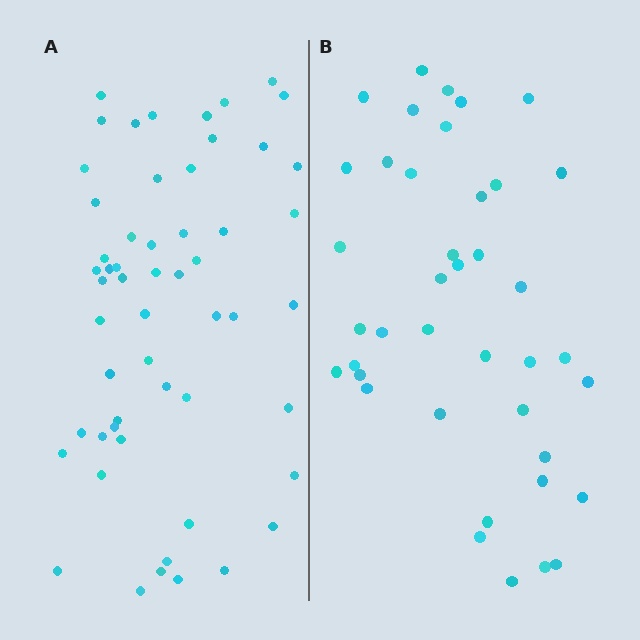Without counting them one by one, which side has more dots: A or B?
Region A (the left region) has more dots.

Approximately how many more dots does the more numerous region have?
Region A has approximately 15 more dots than region B.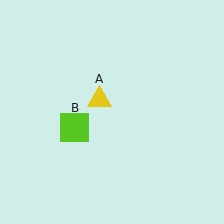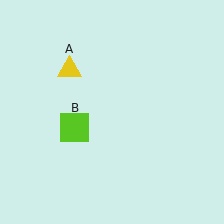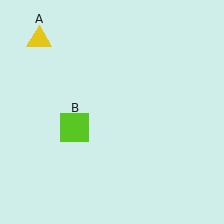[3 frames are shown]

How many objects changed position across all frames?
1 object changed position: yellow triangle (object A).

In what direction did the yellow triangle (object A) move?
The yellow triangle (object A) moved up and to the left.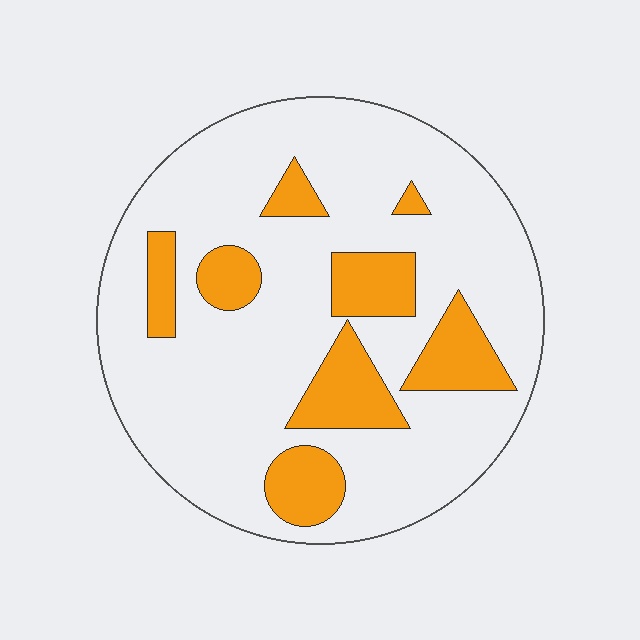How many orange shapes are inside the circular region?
8.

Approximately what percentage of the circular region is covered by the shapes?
Approximately 20%.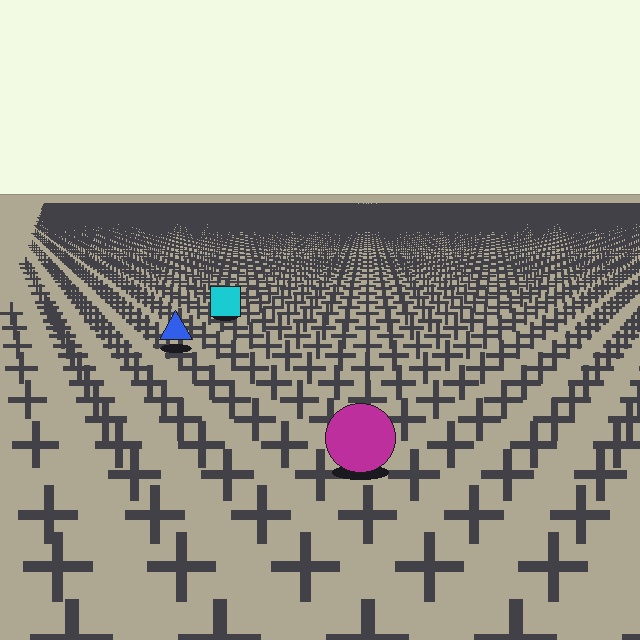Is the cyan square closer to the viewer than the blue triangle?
No. The blue triangle is closer — you can tell from the texture gradient: the ground texture is coarser near it.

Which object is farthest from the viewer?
The cyan square is farthest from the viewer. It appears smaller and the ground texture around it is denser.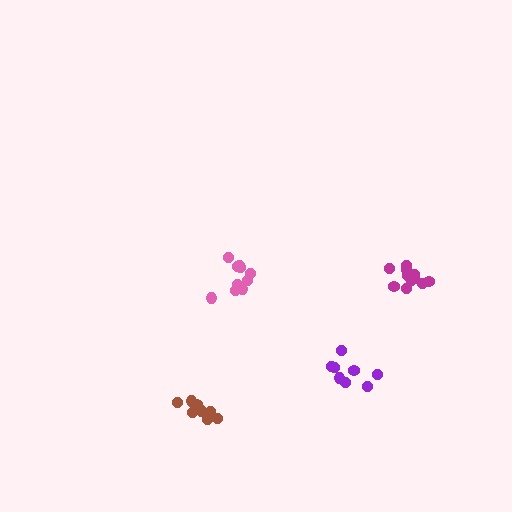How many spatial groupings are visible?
There are 4 spatial groupings.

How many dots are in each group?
Group 1: 10 dots, Group 2: 8 dots, Group 3: 9 dots, Group 4: 13 dots (40 total).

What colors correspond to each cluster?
The clusters are colored: pink, purple, brown, magenta.